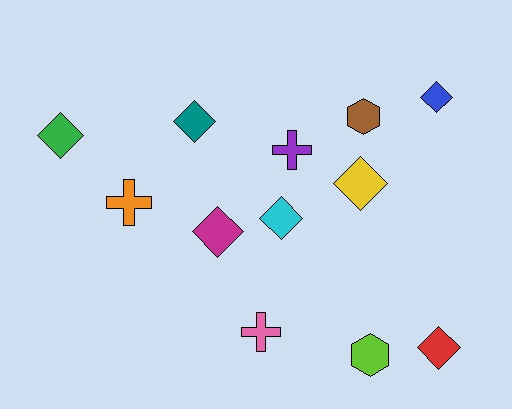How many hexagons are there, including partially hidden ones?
There are 2 hexagons.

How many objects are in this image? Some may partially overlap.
There are 12 objects.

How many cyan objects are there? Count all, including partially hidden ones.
There is 1 cyan object.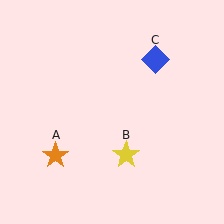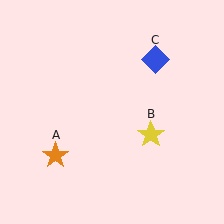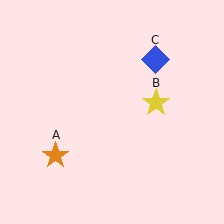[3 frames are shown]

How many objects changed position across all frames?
1 object changed position: yellow star (object B).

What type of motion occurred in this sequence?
The yellow star (object B) rotated counterclockwise around the center of the scene.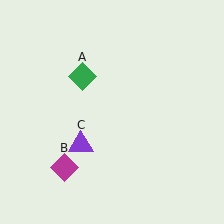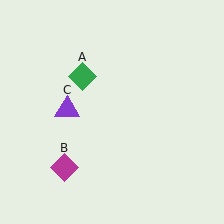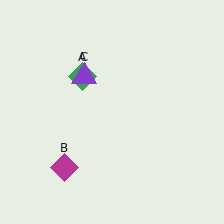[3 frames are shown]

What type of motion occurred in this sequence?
The purple triangle (object C) rotated clockwise around the center of the scene.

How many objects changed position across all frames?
1 object changed position: purple triangle (object C).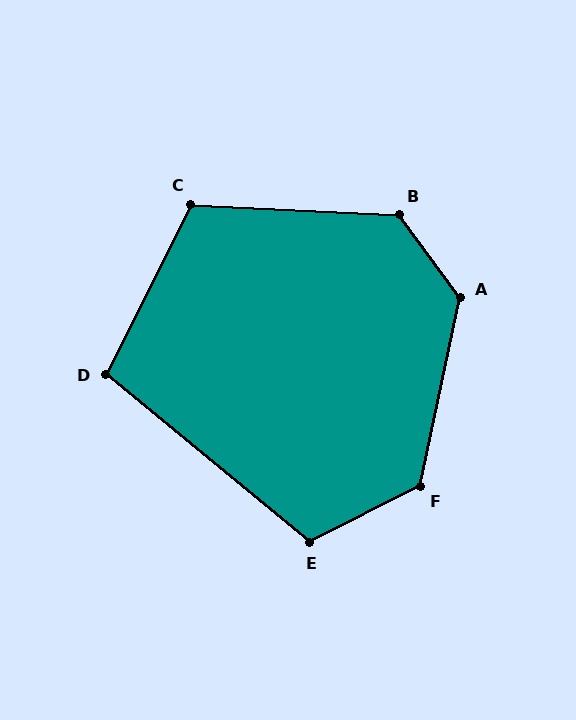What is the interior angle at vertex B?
Approximately 129 degrees (obtuse).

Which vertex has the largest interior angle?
A, at approximately 132 degrees.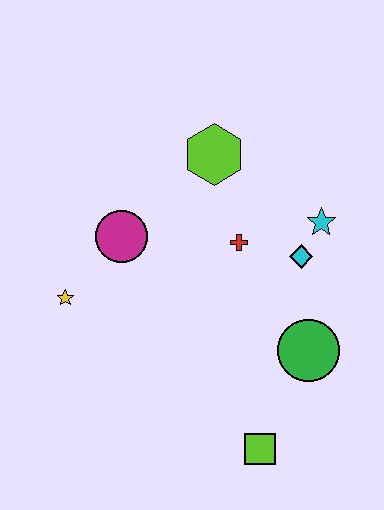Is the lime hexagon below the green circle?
No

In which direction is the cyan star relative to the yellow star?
The cyan star is to the right of the yellow star.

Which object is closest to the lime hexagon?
The red cross is closest to the lime hexagon.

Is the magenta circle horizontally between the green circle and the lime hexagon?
No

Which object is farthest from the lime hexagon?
The lime square is farthest from the lime hexagon.